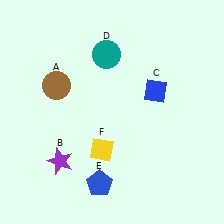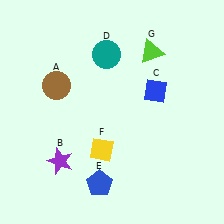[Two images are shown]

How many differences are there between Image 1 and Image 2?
There is 1 difference between the two images.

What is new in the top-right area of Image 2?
A lime triangle (G) was added in the top-right area of Image 2.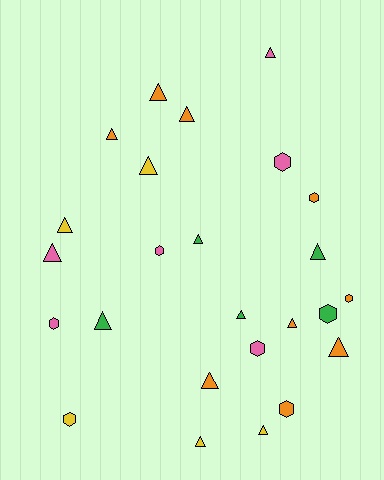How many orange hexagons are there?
There are 3 orange hexagons.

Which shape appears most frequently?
Triangle, with 16 objects.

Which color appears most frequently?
Orange, with 9 objects.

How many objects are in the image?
There are 25 objects.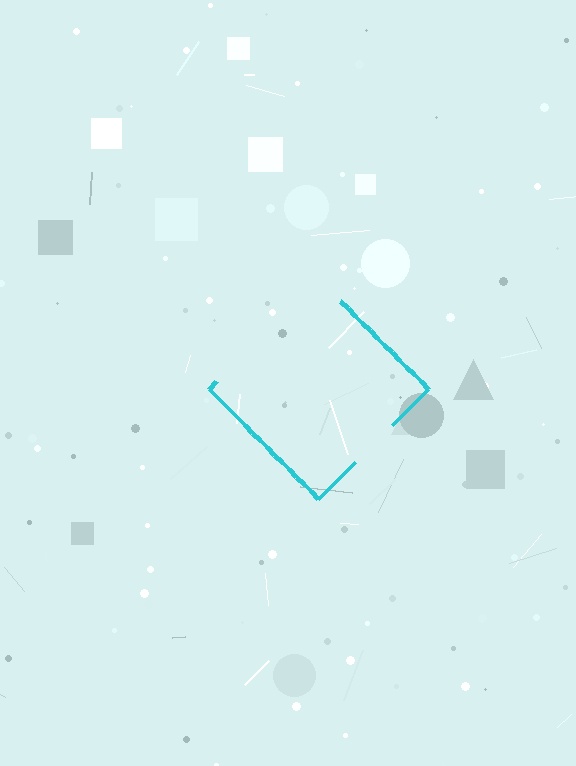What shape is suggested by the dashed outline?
The dashed outline suggests a diamond.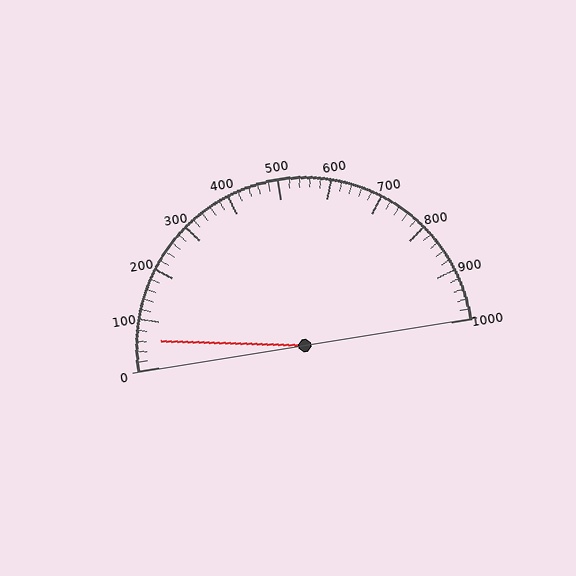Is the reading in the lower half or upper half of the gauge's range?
The reading is in the lower half of the range (0 to 1000).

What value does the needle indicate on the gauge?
The needle indicates approximately 60.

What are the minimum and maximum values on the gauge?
The gauge ranges from 0 to 1000.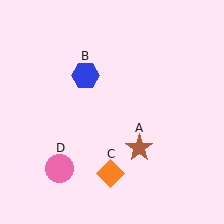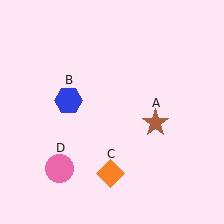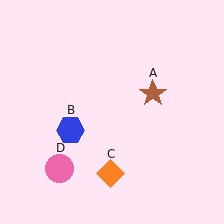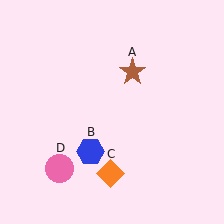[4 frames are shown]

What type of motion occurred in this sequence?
The brown star (object A), blue hexagon (object B) rotated counterclockwise around the center of the scene.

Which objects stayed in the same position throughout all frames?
Orange diamond (object C) and pink circle (object D) remained stationary.